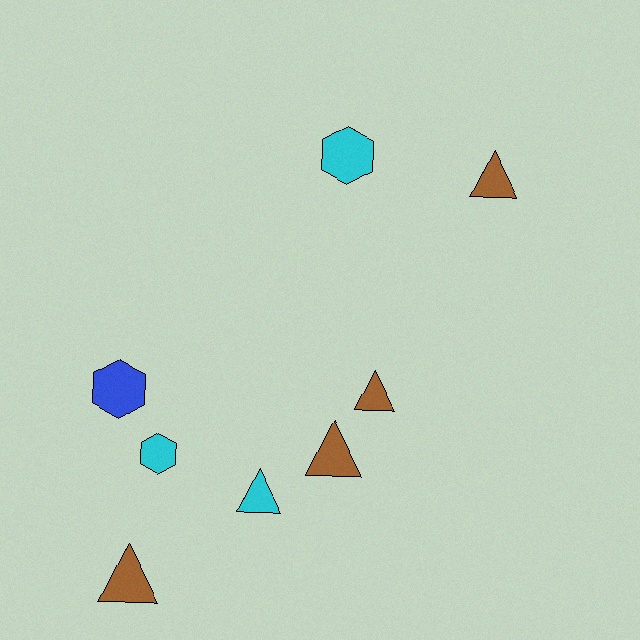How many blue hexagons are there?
There is 1 blue hexagon.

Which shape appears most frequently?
Triangle, with 5 objects.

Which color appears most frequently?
Brown, with 4 objects.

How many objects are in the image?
There are 8 objects.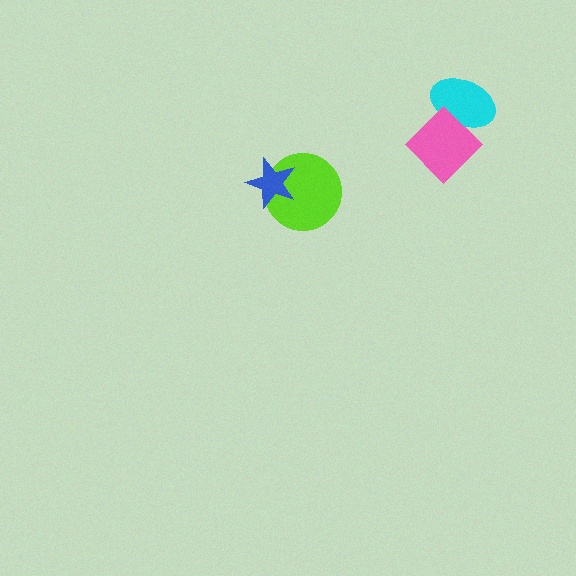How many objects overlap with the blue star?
1 object overlaps with the blue star.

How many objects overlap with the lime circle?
1 object overlaps with the lime circle.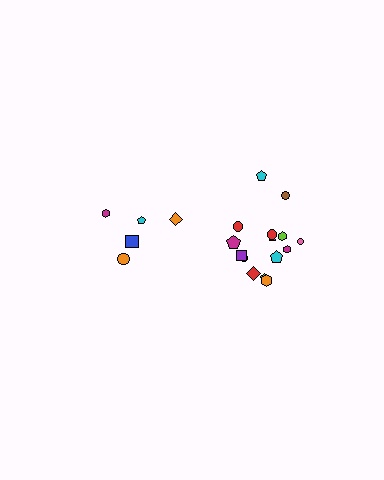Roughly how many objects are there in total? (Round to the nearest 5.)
Roughly 20 objects in total.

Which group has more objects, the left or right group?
The right group.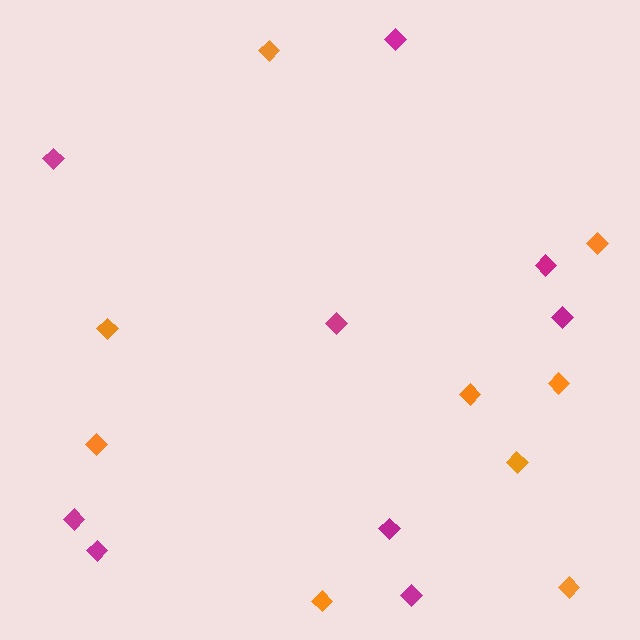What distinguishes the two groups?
There are 2 groups: one group of magenta diamonds (9) and one group of orange diamonds (9).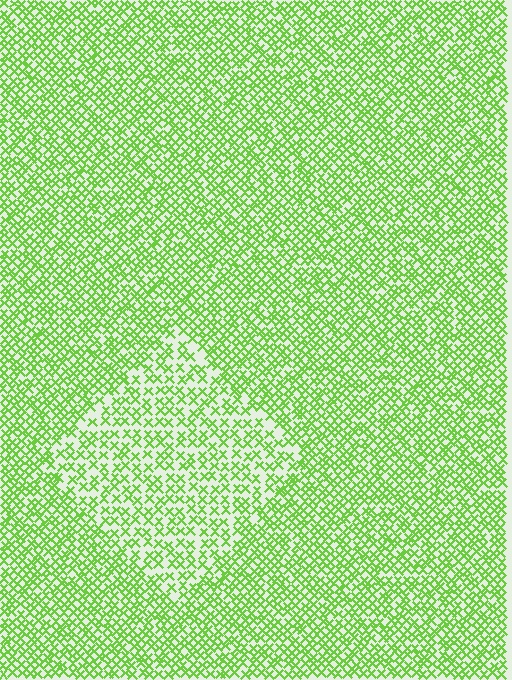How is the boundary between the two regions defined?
The boundary is defined by a change in element density (approximately 1.6x ratio). All elements are the same color, size, and shape.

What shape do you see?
I see a diamond.